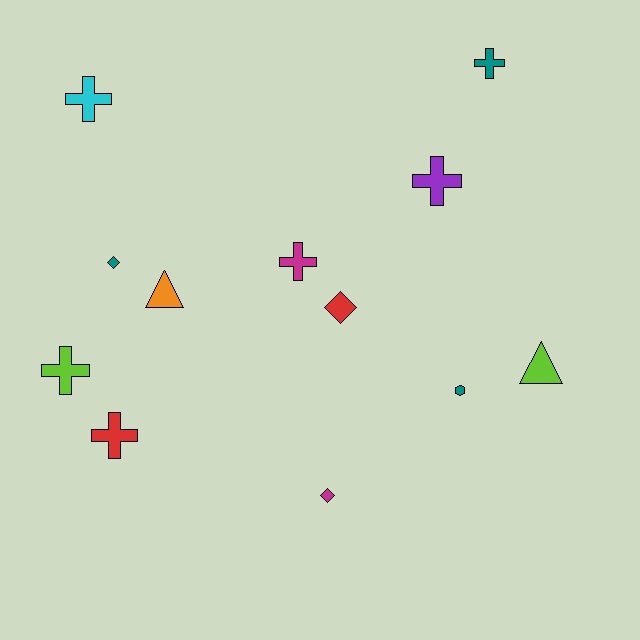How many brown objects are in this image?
There are no brown objects.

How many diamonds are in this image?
There are 3 diamonds.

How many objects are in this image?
There are 12 objects.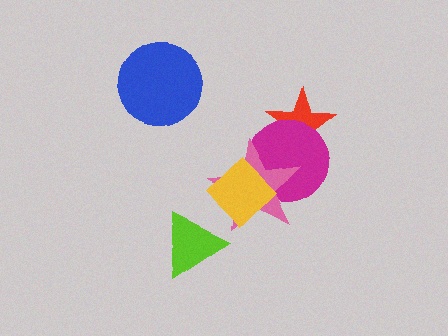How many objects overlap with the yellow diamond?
2 objects overlap with the yellow diamond.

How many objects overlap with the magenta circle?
3 objects overlap with the magenta circle.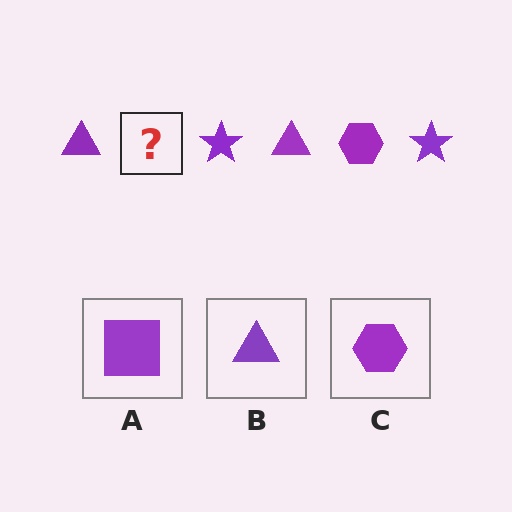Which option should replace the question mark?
Option C.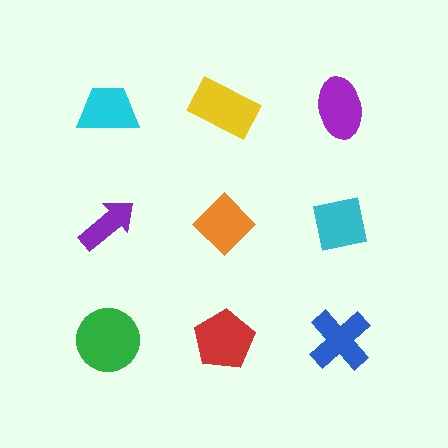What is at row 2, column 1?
A purple arrow.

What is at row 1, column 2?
A yellow rectangle.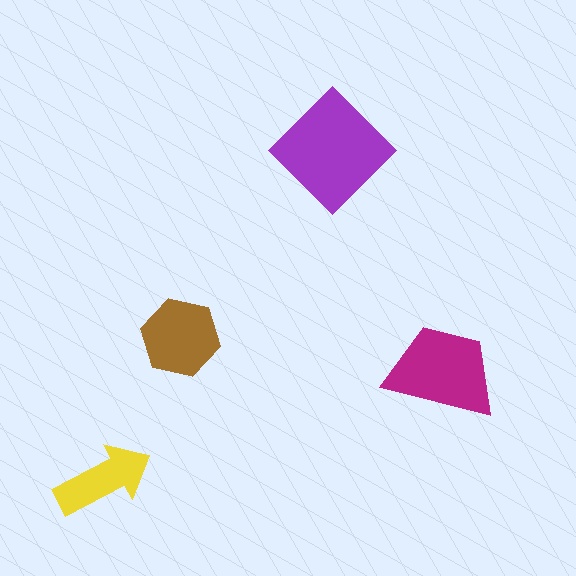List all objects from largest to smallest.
The purple diamond, the magenta trapezoid, the brown hexagon, the yellow arrow.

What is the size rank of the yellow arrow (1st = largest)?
4th.